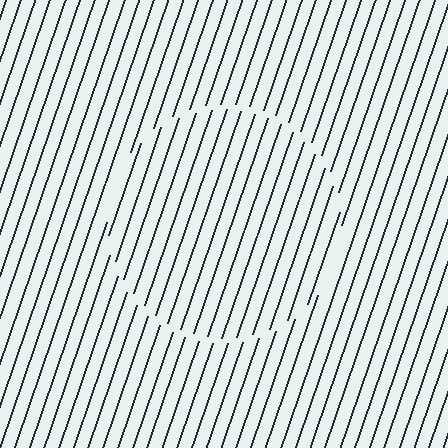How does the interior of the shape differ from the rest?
The interior of the shape contains the same grating, shifted by half a period — the contour is defined by the phase discontinuity where line-ends from the inner and outer gratings abut.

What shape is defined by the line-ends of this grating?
An illusory circle. The interior of the shape contains the same grating, shifted by half a period — the contour is defined by the phase discontinuity where line-ends from the inner and outer gratings abut.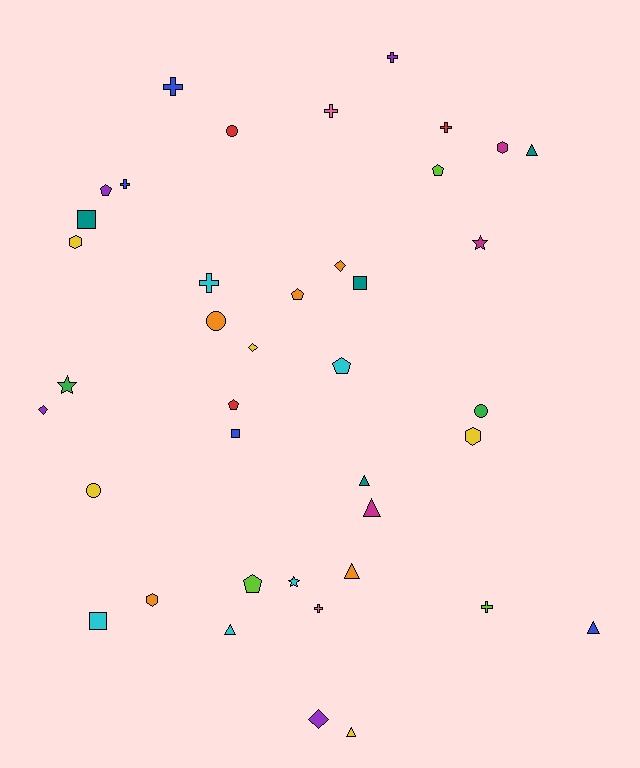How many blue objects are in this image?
There are 4 blue objects.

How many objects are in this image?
There are 40 objects.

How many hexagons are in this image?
There are 4 hexagons.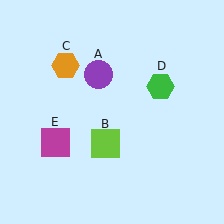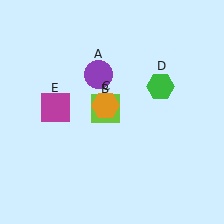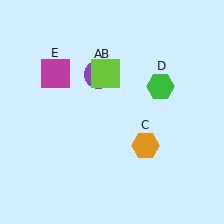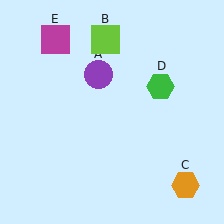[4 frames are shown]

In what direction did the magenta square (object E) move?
The magenta square (object E) moved up.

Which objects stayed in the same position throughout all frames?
Purple circle (object A) and green hexagon (object D) remained stationary.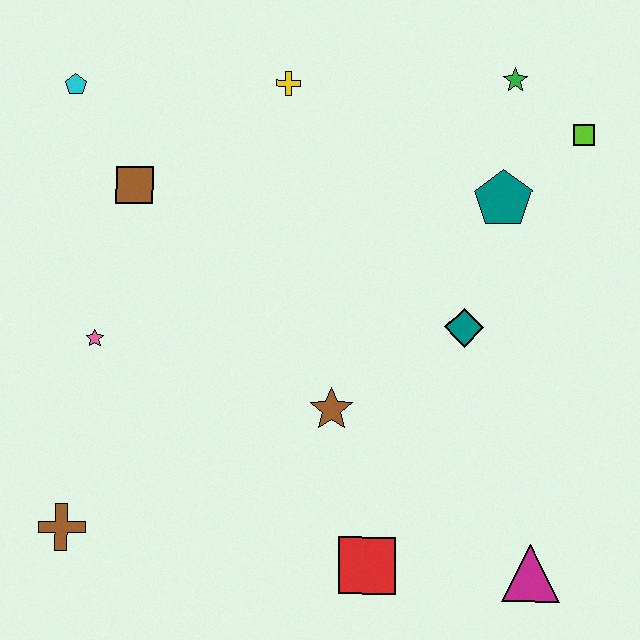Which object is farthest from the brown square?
The magenta triangle is farthest from the brown square.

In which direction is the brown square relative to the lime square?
The brown square is to the left of the lime square.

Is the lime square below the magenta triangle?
No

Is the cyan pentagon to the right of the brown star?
No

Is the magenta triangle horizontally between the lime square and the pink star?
Yes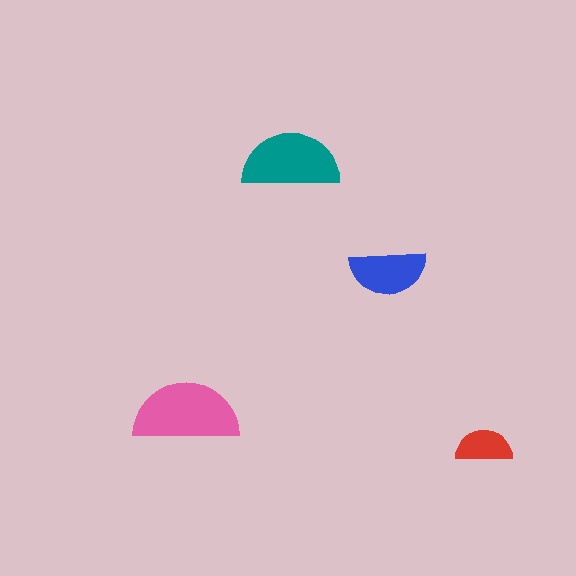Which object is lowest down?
The red semicircle is bottommost.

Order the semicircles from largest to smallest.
the pink one, the teal one, the blue one, the red one.